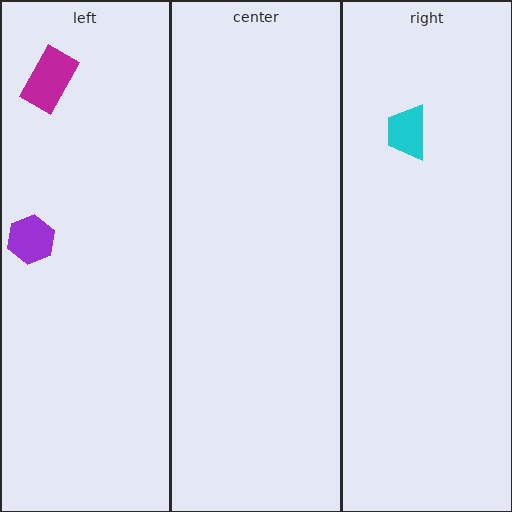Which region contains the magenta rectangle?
The left region.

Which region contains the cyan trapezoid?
The right region.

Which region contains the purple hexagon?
The left region.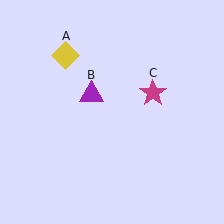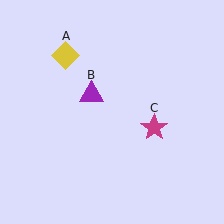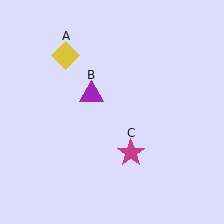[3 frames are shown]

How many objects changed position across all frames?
1 object changed position: magenta star (object C).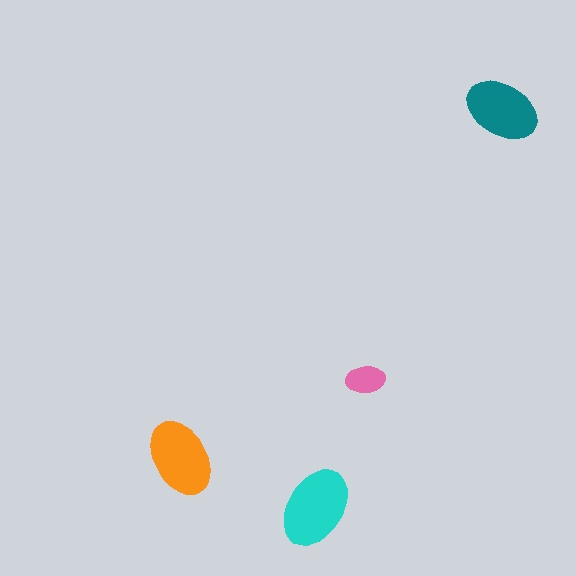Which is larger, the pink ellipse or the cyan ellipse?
The cyan one.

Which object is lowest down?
The cyan ellipse is bottommost.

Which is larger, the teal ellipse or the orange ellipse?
The orange one.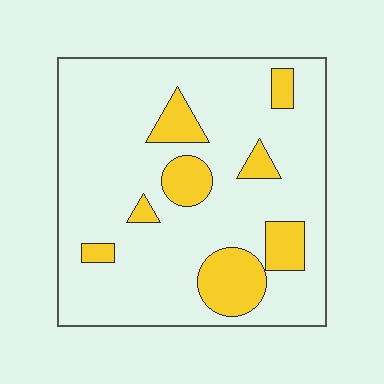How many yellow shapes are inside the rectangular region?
8.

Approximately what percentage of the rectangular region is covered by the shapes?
Approximately 20%.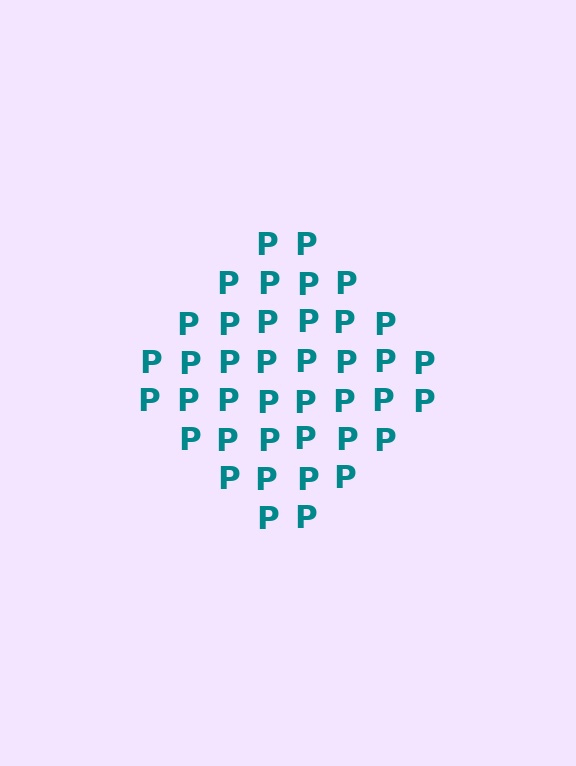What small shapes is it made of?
It is made of small letter P's.